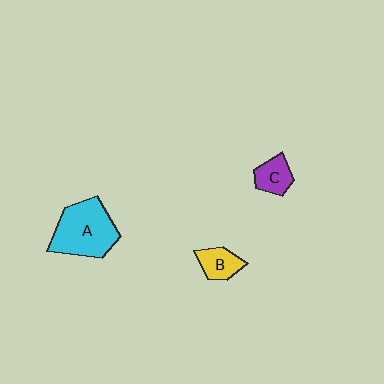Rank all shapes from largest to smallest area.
From largest to smallest: A (cyan), B (yellow), C (purple).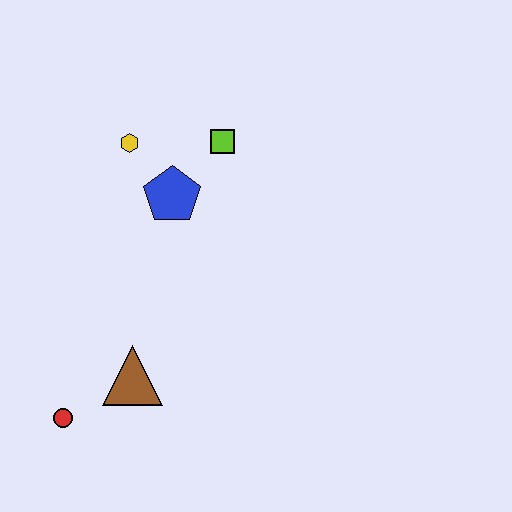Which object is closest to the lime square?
The blue pentagon is closest to the lime square.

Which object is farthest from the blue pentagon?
The red circle is farthest from the blue pentagon.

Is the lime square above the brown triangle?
Yes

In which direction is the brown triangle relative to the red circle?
The brown triangle is to the right of the red circle.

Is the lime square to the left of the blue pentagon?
No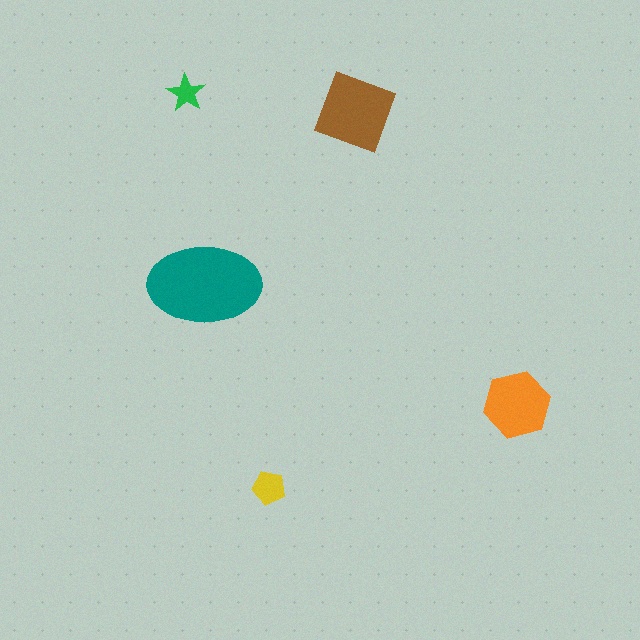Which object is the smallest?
The green star.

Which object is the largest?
The teal ellipse.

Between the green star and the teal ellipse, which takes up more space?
The teal ellipse.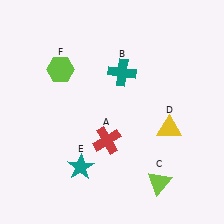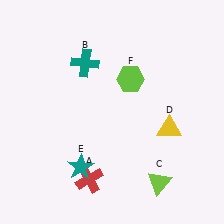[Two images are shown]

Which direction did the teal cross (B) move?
The teal cross (B) moved left.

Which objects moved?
The objects that moved are: the red cross (A), the teal cross (B), the lime hexagon (F).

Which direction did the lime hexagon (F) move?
The lime hexagon (F) moved right.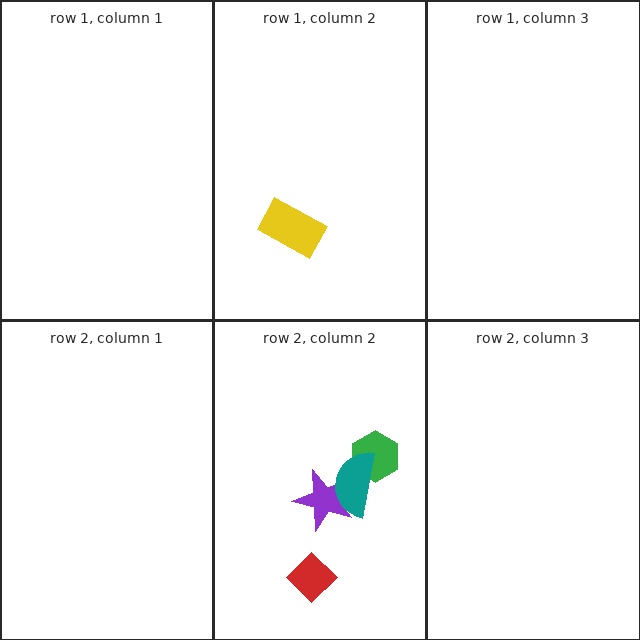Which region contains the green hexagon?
The row 2, column 2 region.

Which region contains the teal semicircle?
The row 2, column 2 region.